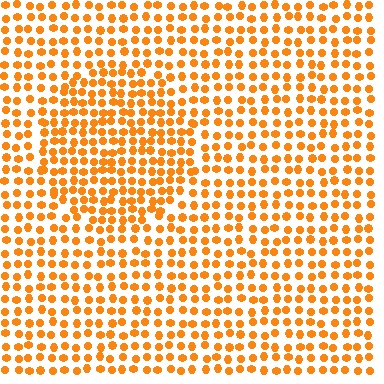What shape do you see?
I see a circle.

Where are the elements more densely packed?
The elements are more densely packed inside the circle boundary.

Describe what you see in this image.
The image contains small orange elements arranged at two different densities. A circle-shaped region is visible where the elements are more densely packed than the surrounding area.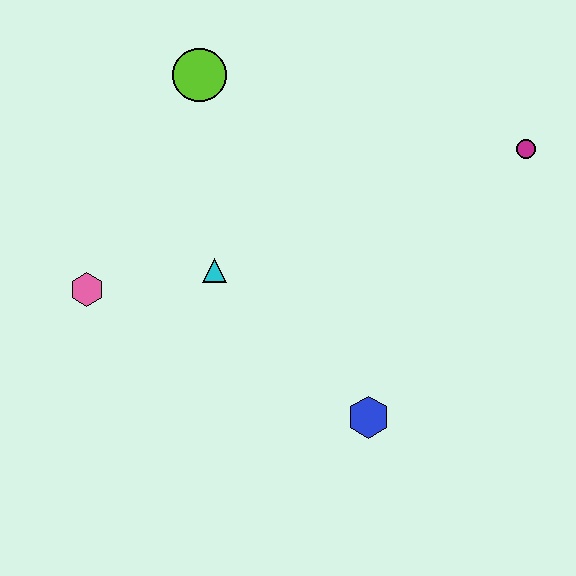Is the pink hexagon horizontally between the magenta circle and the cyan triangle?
No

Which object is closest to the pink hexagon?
The cyan triangle is closest to the pink hexagon.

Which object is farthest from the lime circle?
The blue hexagon is farthest from the lime circle.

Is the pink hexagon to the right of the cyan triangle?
No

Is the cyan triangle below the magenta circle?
Yes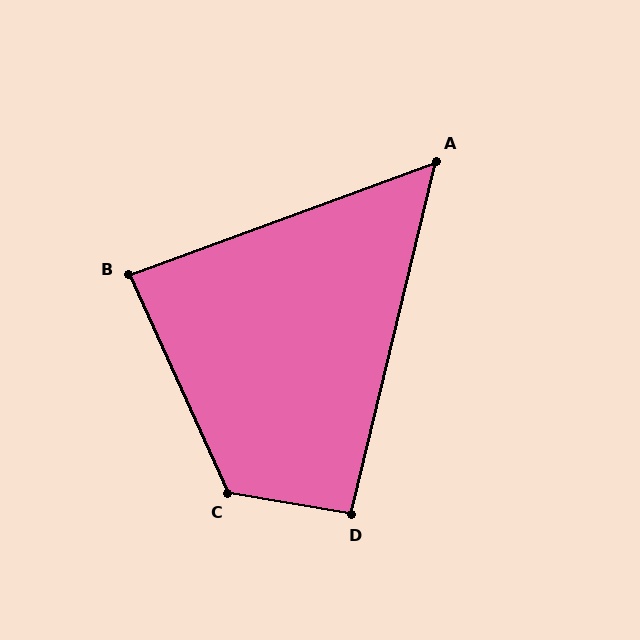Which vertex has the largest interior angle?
C, at approximately 124 degrees.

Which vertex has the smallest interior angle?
A, at approximately 56 degrees.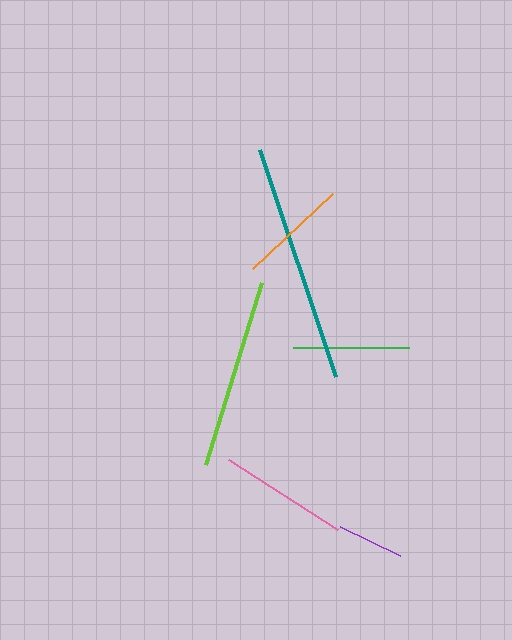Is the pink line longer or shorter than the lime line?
The lime line is longer than the pink line.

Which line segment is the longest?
The teal line is the longest at approximately 239 pixels.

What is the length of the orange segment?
The orange segment is approximately 110 pixels long.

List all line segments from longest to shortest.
From longest to shortest: teal, lime, pink, green, orange, purple.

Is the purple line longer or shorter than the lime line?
The lime line is longer than the purple line.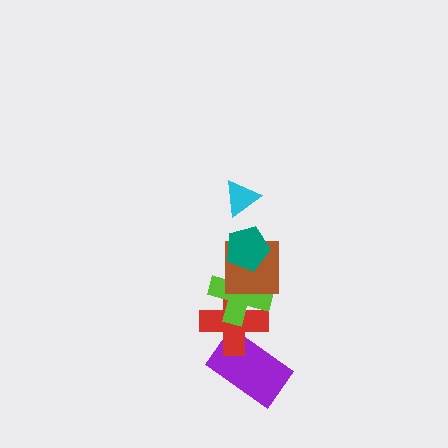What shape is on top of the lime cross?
The brown square is on top of the lime cross.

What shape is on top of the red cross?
The lime cross is on top of the red cross.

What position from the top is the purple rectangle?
The purple rectangle is 6th from the top.